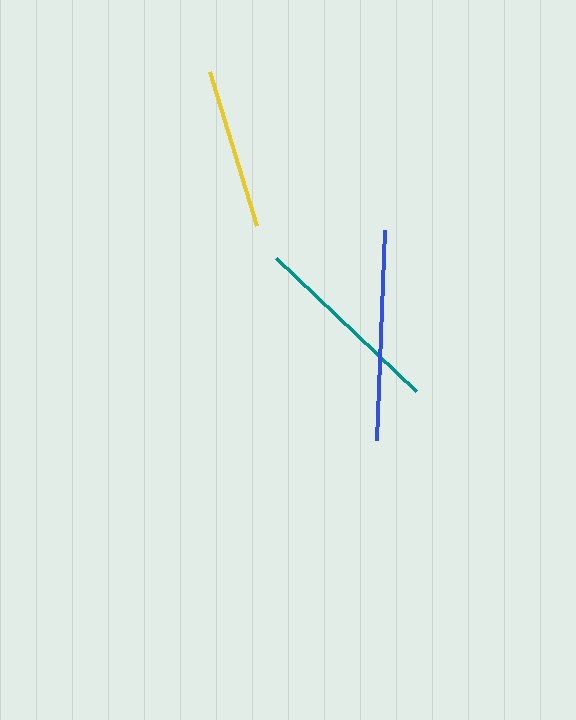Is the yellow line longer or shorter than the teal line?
The teal line is longer than the yellow line.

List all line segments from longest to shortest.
From longest to shortest: blue, teal, yellow.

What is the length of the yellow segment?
The yellow segment is approximately 160 pixels long.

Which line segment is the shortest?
The yellow line is the shortest at approximately 160 pixels.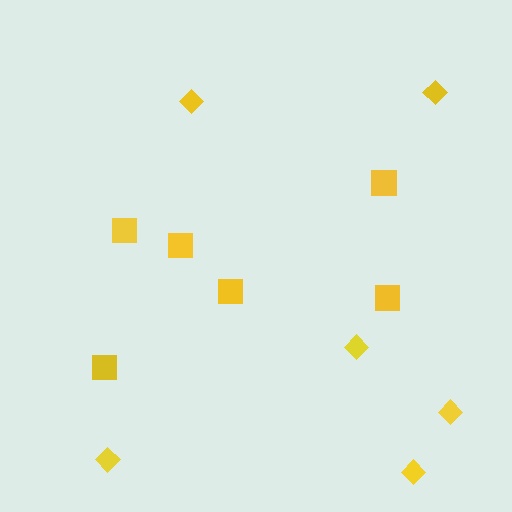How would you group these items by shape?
There are 2 groups: one group of diamonds (6) and one group of squares (6).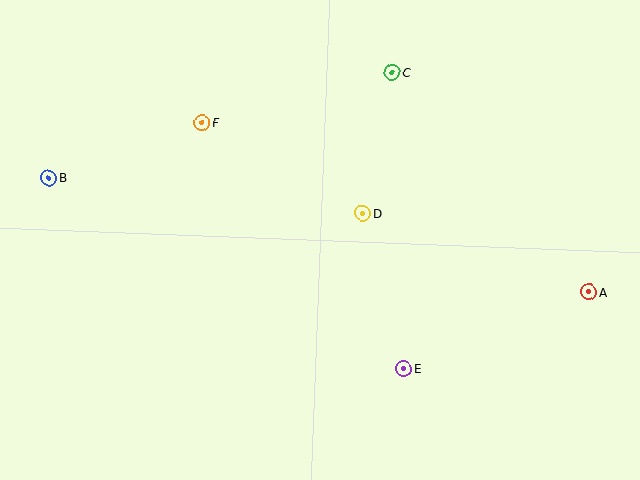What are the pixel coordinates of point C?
Point C is at (392, 72).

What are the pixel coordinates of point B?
Point B is at (49, 178).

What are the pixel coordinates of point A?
Point A is at (589, 292).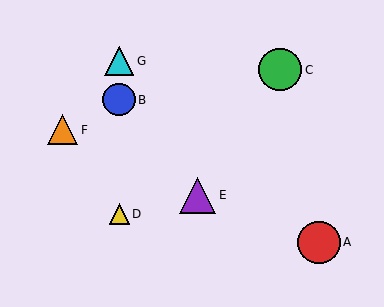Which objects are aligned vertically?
Objects B, D, G are aligned vertically.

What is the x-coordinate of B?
Object B is at x≈119.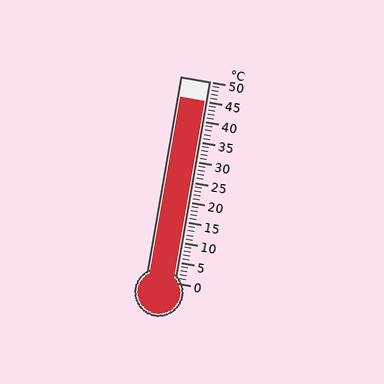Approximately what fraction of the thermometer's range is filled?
The thermometer is filled to approximately 90% of its range.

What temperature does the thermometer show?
The thermometer shows approximately 45°C.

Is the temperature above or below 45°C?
The temperature is at 45°C.